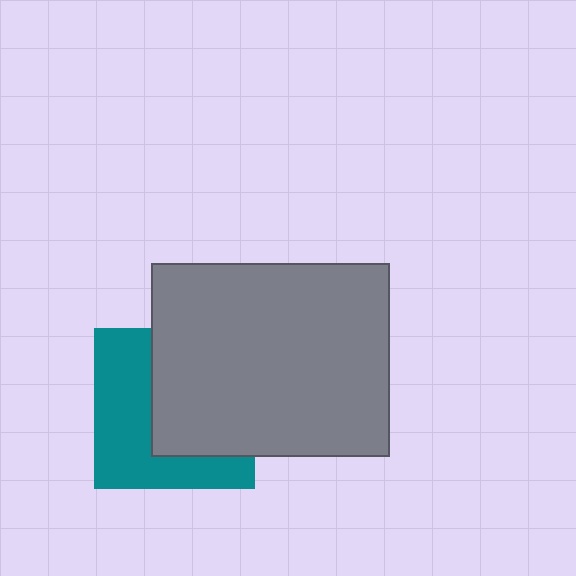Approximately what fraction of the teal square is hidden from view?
Roughly 52% of the teal square is hidden behind the gray rectangle.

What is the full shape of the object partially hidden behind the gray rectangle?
The partially hidden object is a teal square.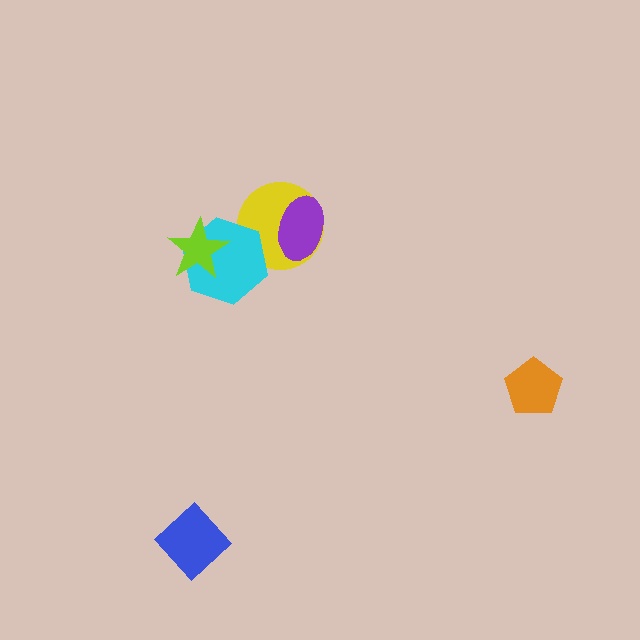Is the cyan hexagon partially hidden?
Yes, it is partially covered by another shape.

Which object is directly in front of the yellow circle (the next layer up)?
The purple ellipse is directly in front of the yellow circle.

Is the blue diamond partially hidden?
No, no other shape covers it.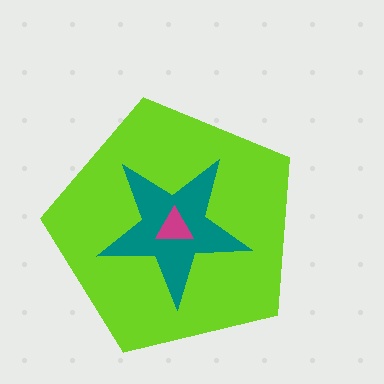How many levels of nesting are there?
3.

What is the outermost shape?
The lime pentagon.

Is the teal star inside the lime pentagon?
Yes.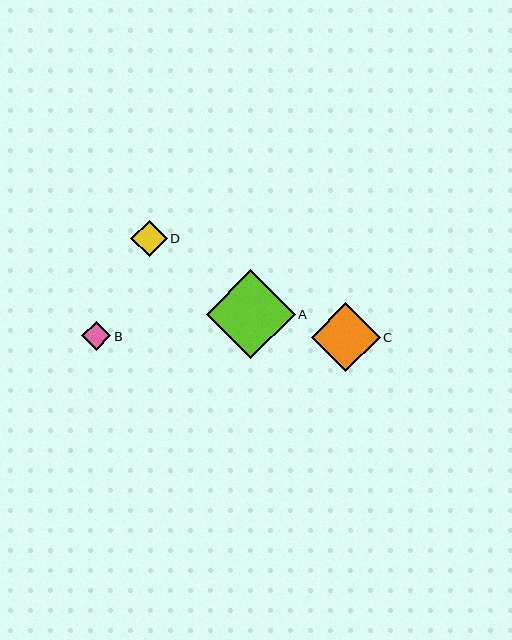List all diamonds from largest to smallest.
From largest to smallest: A, C, D, B.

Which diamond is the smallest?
Diamond B is the smallest with a size of approximately 29 pixels.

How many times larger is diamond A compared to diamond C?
Diamond A is approximately 1.3 times the size of diamond C.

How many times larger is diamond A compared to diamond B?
Diamond A is approximately 3.1 times the size of diamond B.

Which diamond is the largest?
Diamond A is the largest with a size of approximately 89 pixels.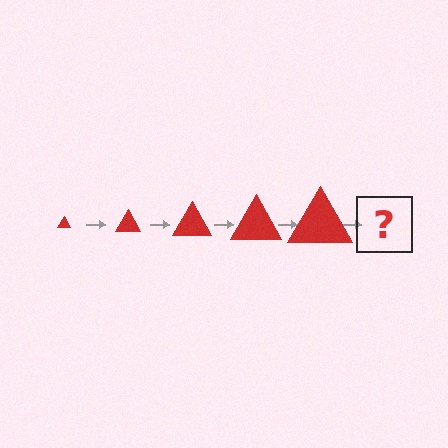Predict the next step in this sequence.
The next step is a red triangle, larger than the previous one.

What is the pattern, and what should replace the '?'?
The pattern is that the triangle gets progressively larger each step. The '?' should be a red triangle, larger than the previous one.